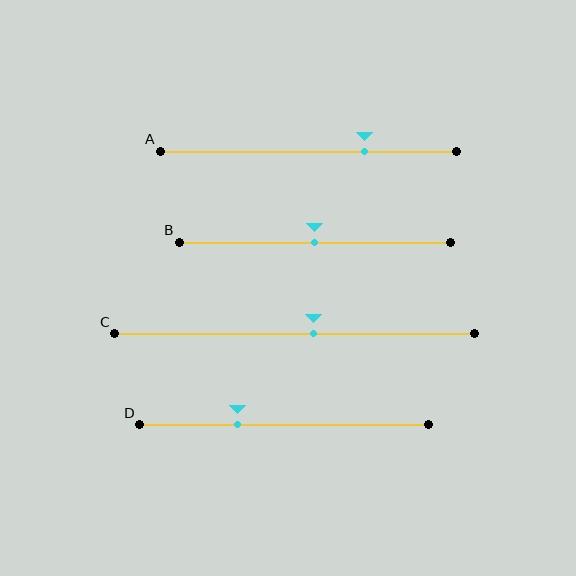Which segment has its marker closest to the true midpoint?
Segment B has its marker closest to the true midpoint.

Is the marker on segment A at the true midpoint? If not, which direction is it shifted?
No, the marker on segment A is shifted to the right by about 19% of the segment length.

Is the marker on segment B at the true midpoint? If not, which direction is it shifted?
Yes, the marker on segment B is at the true midpoint.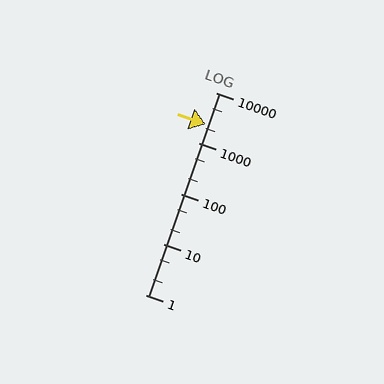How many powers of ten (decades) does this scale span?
The scale spans 4 decades, from 1 to 10000.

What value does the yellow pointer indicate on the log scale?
The pointer indicates approximately 2400.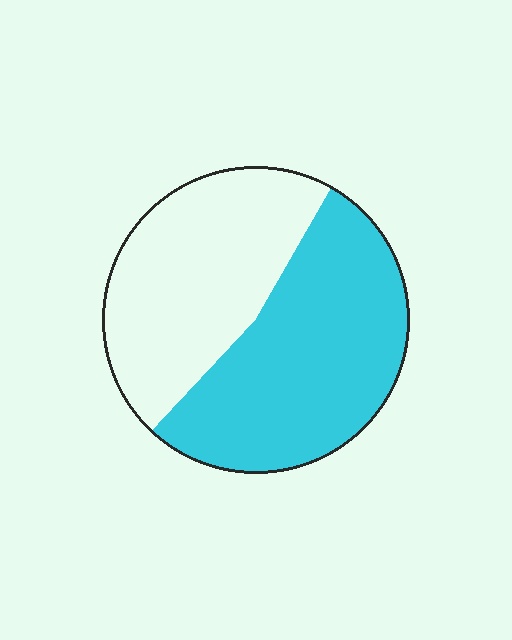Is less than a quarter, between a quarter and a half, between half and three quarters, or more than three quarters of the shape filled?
Between half and three quarters.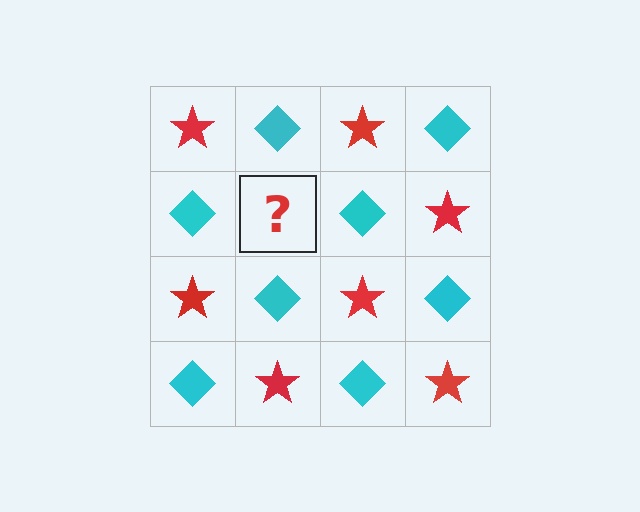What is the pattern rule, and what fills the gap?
The rule is that it alternates red star and cyan diamond in a checkerboard pattern. The gap should be filled with a red star.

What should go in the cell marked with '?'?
The missing cell should contain a red star.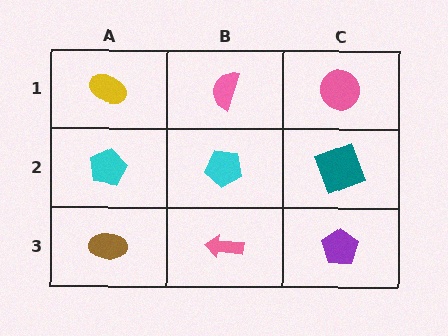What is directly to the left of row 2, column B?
A cyan pentagon.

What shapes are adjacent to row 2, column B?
A pink semicircle (row 1, column B), a pink arrow (row 3, column B), a cyan pentagon (row 2, column A), a teal square (row 2, column C).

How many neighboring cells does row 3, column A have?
2.